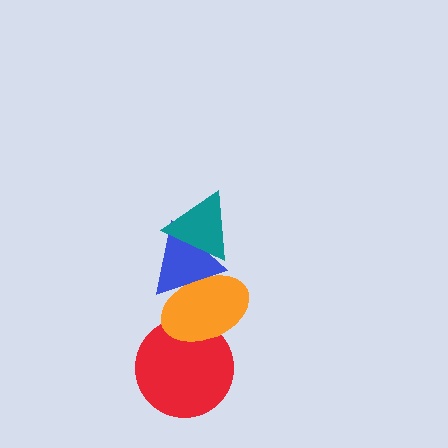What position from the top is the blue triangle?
The blue triangle is 2nd from the top.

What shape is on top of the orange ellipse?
The blue triangle is on top of the orange ellipse.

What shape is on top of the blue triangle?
The teal triangle is on top of the blue triangle.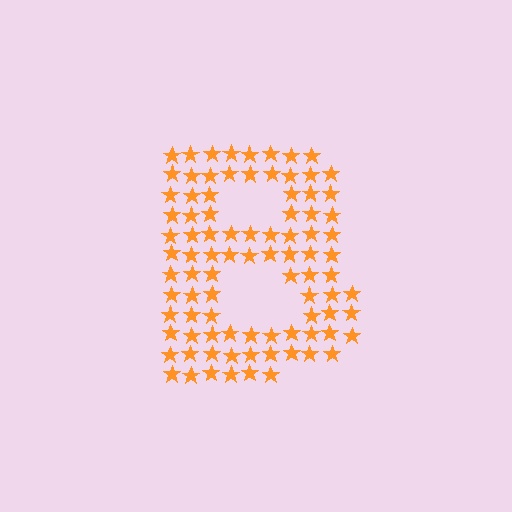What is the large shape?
The large shape is the letter B.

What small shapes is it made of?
It is made of small stars.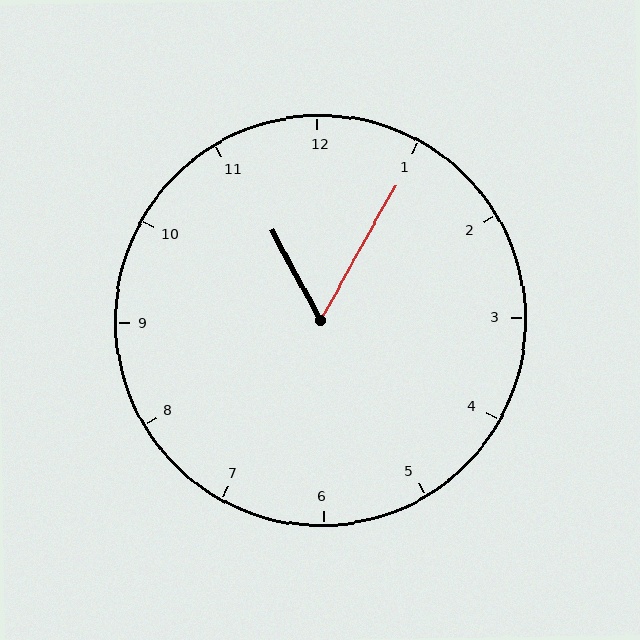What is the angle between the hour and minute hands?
Approximately 58 degrees.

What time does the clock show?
11:05.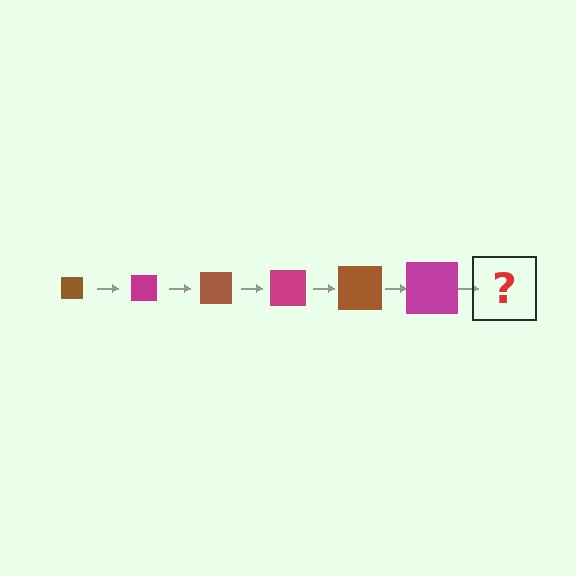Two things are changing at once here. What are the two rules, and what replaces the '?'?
The two rules are that the square grows larger each step and the color cycles through brown and magenta. The '?' should be a brown square, larger than the previous one.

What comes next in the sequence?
The next element should be a brown square, larger than the previous one.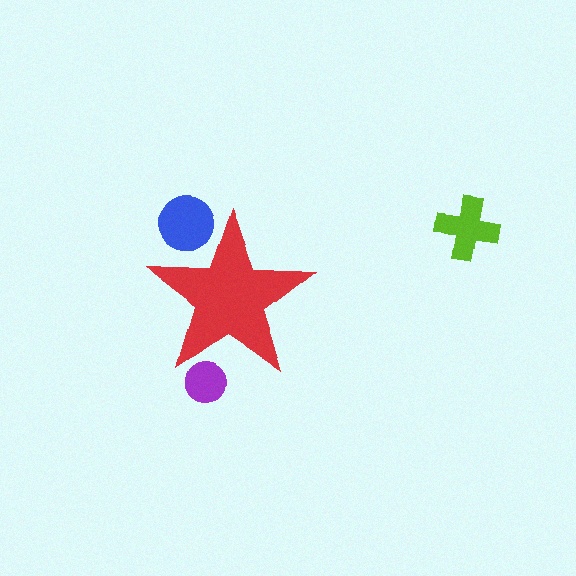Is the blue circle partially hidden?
Yes, the blue circle is partially hidden behind the red star.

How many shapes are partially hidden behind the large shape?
2 shapes are partially hidden.